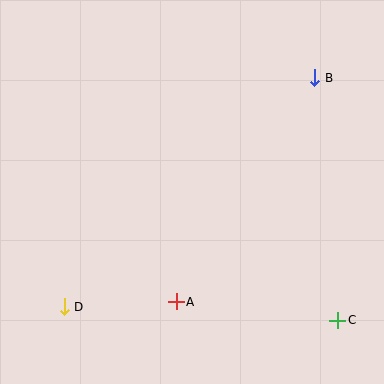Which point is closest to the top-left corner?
Point D is closest to the top-left corner.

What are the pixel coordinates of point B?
Point B is at (315, 78).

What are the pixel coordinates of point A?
Point A is at (176, 302).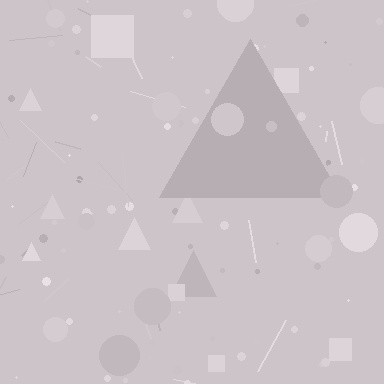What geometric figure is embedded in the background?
A triangle is embedded in the background.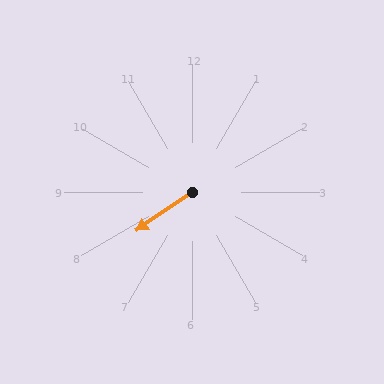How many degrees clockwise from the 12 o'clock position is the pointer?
Approximately 236 degrees.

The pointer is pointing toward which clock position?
Roughly 8 o'clock.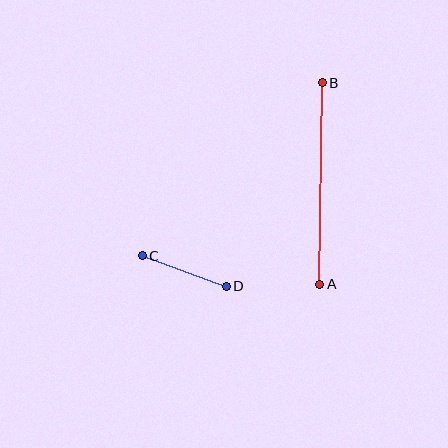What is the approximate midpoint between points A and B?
The midpoint is at approximately (321, 183) pixels.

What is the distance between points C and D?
The distance is approximately 89 pixels.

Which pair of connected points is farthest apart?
Points A and B are farthest apart.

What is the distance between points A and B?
The distance is approximately 201 pixels.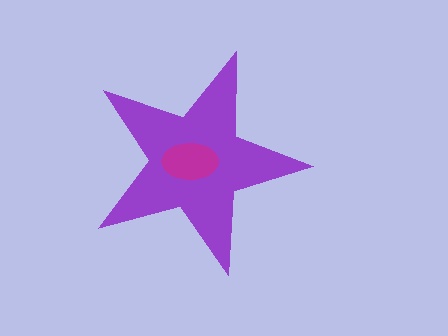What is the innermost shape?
The magenta ellipse.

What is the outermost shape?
The purple star.